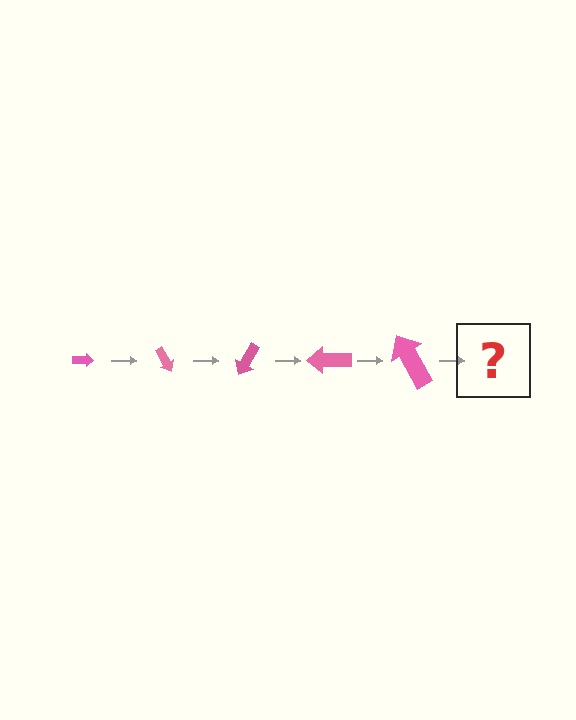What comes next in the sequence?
The next element should be an arrow, larger than the previous one and rotated 300 degrees from the start.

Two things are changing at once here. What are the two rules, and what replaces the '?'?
The two rules are that the arrow grows larger each step and it rotates 60 degrees each step. The '?' should be an arrow, larger than the previous one and rotated 300 degrees from the start.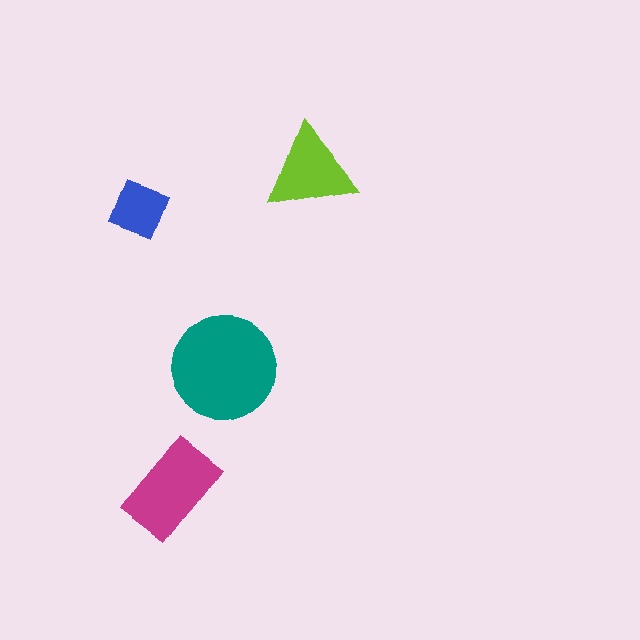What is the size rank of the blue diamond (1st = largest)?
4th.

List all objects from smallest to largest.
The blue diamond, the lime triangle, the magenta rectangle, the teal circle.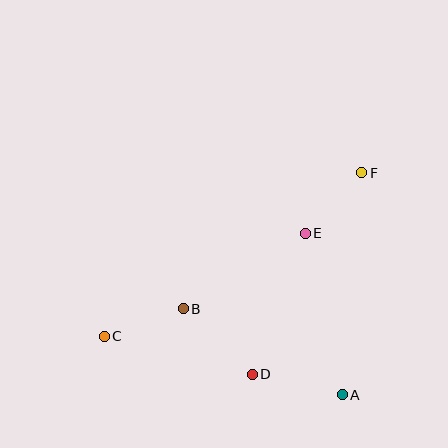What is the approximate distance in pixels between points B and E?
The distance between B and E is approximately 143 pixels.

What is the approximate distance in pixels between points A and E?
The distance between A and E is approximately 166 pixels.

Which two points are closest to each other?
Points E and F are closest to each other.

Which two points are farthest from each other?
Points C and F are farthest from each other.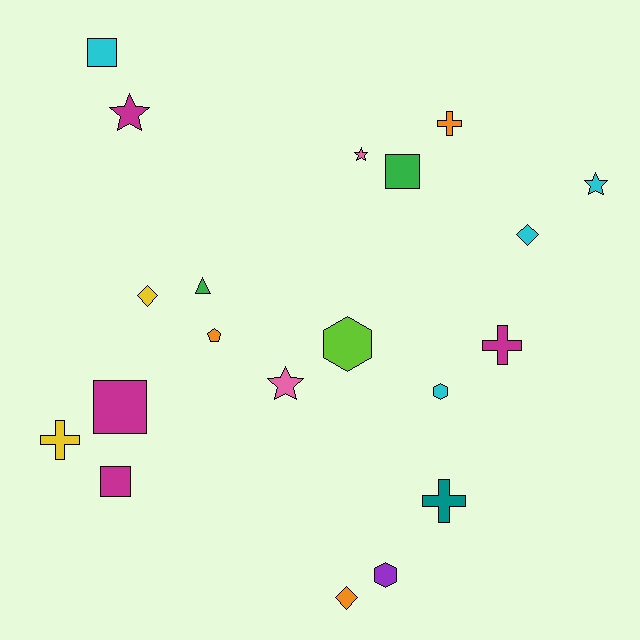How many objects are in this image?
There are 20 objects.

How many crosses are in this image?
There are 4 crosses.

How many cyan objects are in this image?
There are 4 cyan objects.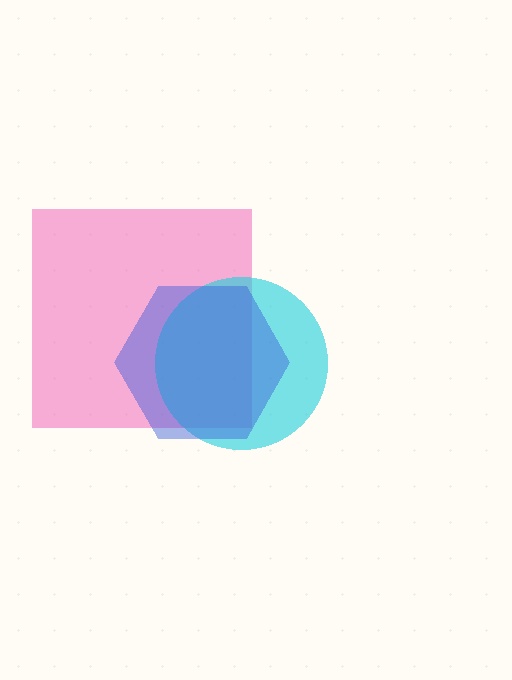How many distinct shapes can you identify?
There are 3 distinct shapes: a pink square, a cyan circle, a blue hexagon.